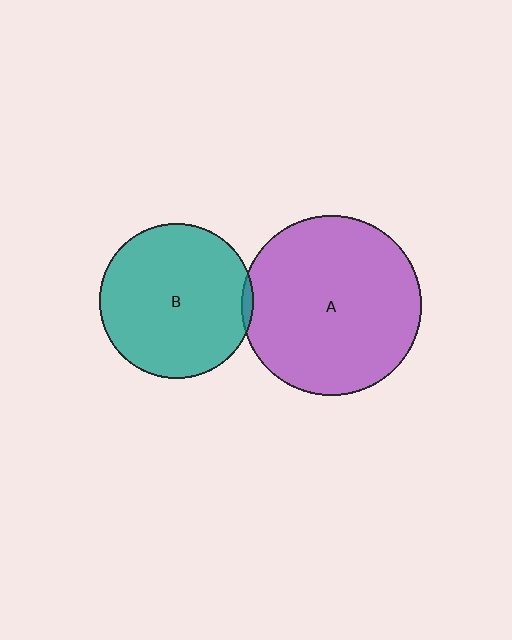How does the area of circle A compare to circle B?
Approximately 1.4 times.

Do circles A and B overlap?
Yes.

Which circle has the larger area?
Circle A (purple).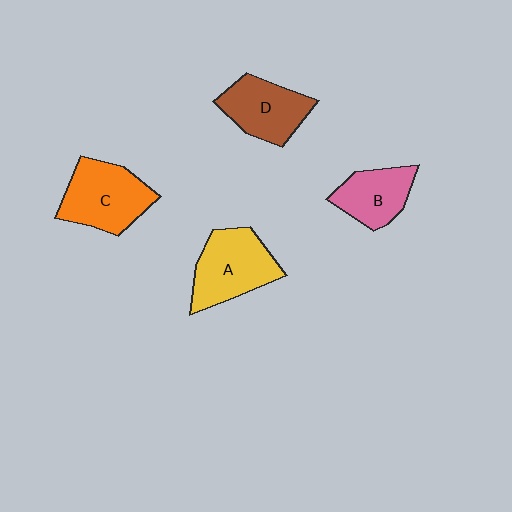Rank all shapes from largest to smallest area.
From largest to smallest: C (orange), A (yellow), D (brown), B (pink).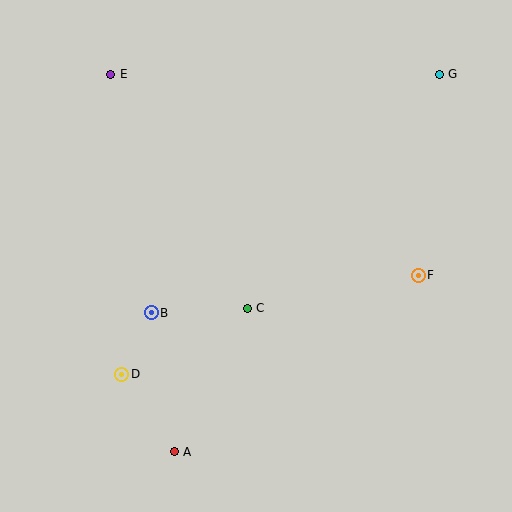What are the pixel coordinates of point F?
Point F is at (418, 275).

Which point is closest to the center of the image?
Point C at (247, 308) is closest to the center.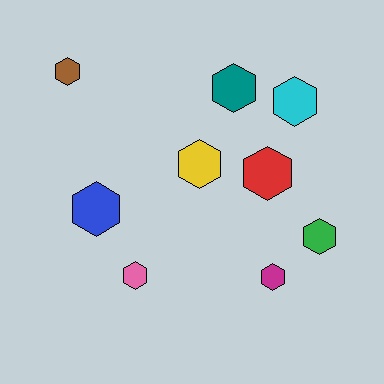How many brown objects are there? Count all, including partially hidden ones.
There is 1 brown object.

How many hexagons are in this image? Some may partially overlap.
There are 9 hexagons.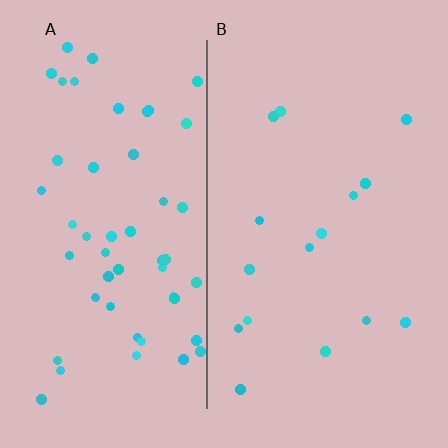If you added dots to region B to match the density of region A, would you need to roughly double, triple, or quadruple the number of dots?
Approximately triple.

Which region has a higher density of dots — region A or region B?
A (the left).